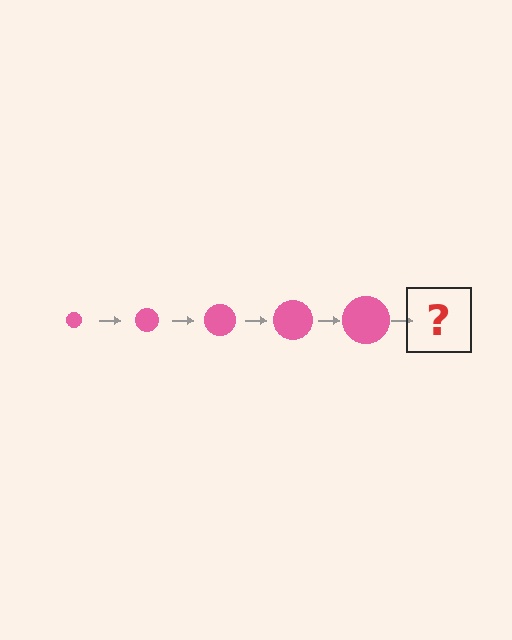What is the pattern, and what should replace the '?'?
The pattern is that the circle gets progressively larger each step. The '?' should be a pink circle, larger than the previous one.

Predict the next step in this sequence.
The next step is a pink circle, larger than the previous one.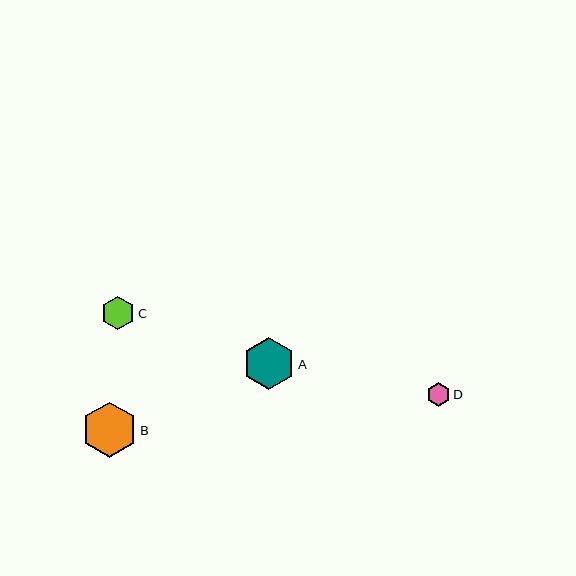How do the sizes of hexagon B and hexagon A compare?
Hexagon B and hexagon A are approximately the same size.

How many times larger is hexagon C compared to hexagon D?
Hexagon C is approximately 1.4 times the size of hexagon D.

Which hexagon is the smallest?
Hexagon D is the smallest with a size of approximately 24 pixels.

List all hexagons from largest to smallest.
From largest to smallest: B, A, C, D.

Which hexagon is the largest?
Hexagon B is the largest with a size of approximately 55 pixels.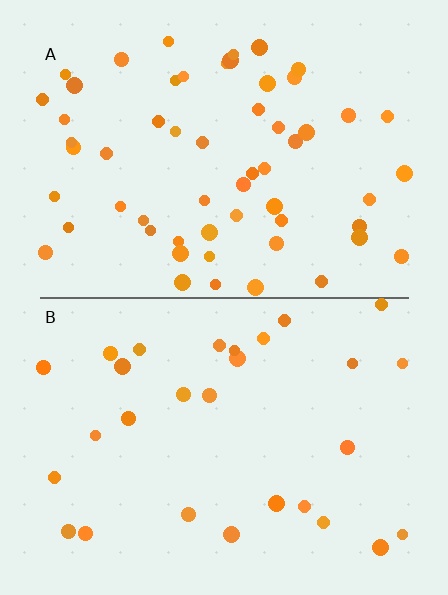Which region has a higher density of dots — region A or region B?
A (the top).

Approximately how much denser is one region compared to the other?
Approximately 2.0× — region A over region B.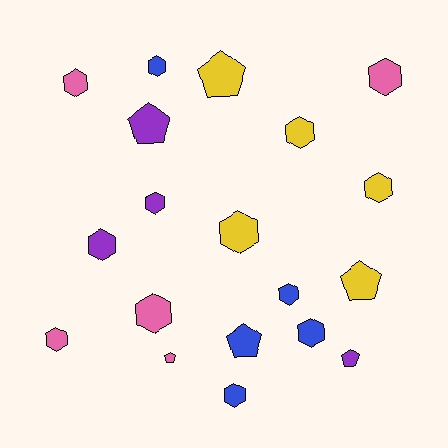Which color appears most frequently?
Yellow, with 5 objects.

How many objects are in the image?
There are 19 objects.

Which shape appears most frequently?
Hexagon, with 13 objects.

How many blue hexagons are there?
There are 4 blue hexagons.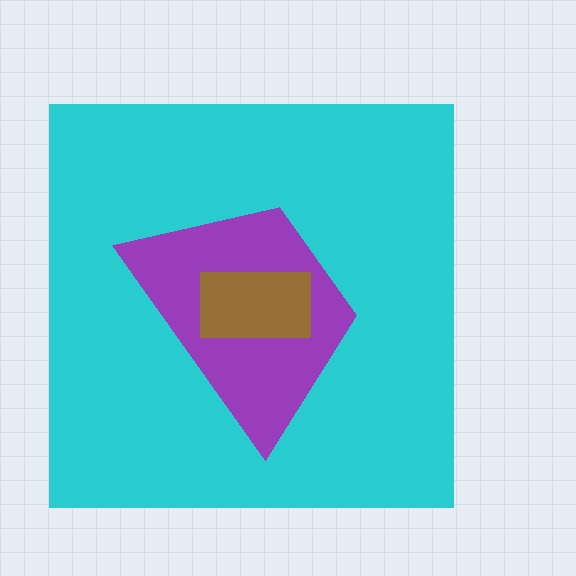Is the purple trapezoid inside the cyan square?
Yes.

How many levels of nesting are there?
3.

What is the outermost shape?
The cyan square.